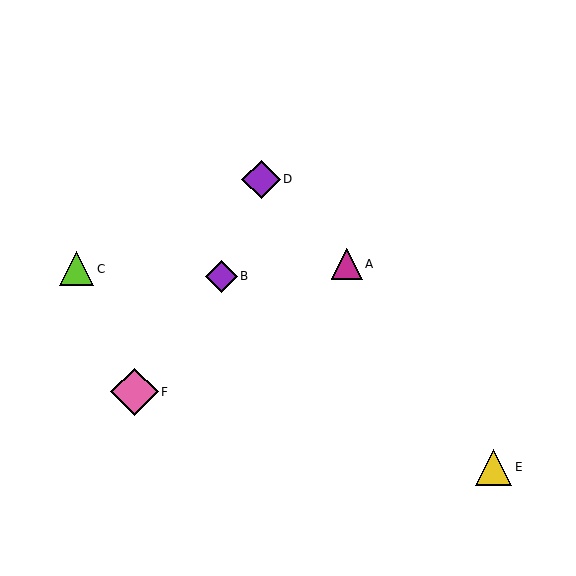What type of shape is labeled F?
Shape F is a pink diamond.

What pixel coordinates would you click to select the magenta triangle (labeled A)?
Click at (347, 264) to select the magenta triangle A.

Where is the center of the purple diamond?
The center of the purple diamond is at (221, 276).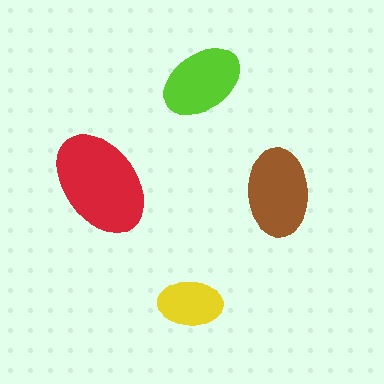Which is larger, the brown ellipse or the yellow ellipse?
The brown one.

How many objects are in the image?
There are 4 objects in the image.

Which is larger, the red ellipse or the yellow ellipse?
The red one.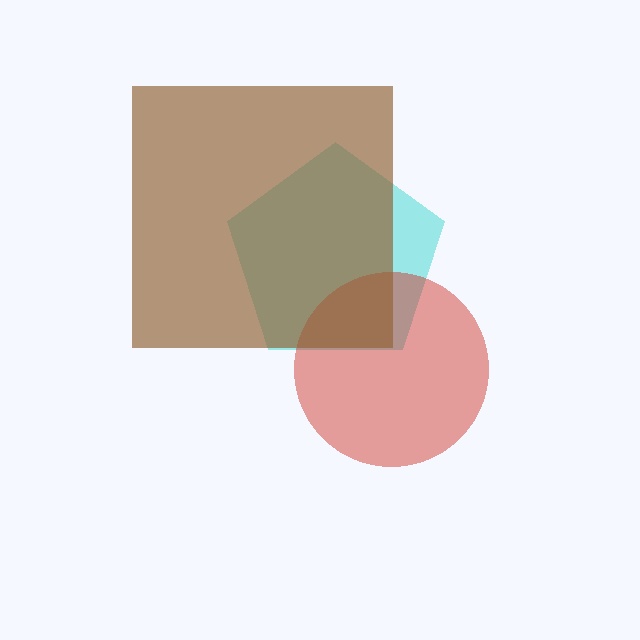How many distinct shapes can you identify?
There are 3 distinct shapes: a cyan pentagon, a red circle, a brown square.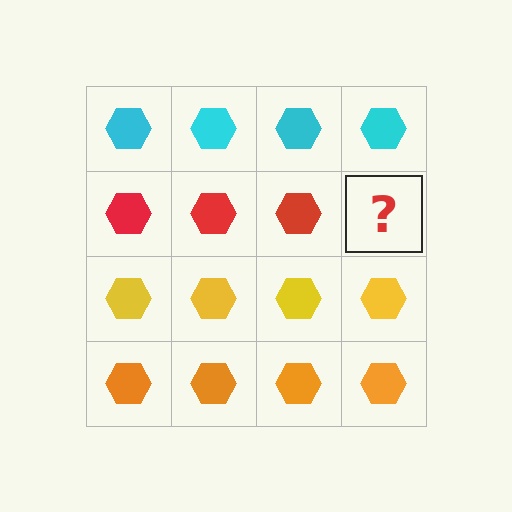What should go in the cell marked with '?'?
The missing cell should contain a red hexagon.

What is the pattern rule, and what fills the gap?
The rule is that each row has a consistent color. The gap should be filled with a red hexagon.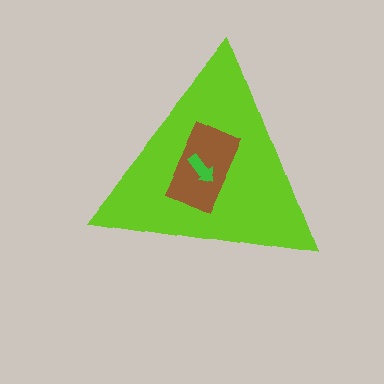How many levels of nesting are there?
3.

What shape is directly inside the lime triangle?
The brown rectangle.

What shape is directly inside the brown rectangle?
The green arrow.